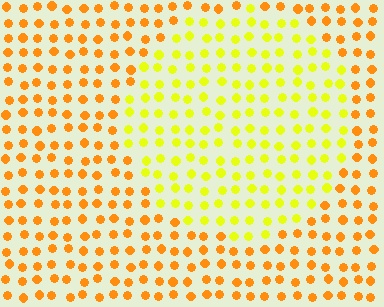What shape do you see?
I see a circle.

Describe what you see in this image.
The image is filled with small orange elements in a uniform arrangement. A circle-shaped region is visible where the elements are tinted to a slightly different hue, forming a subtle color boundary.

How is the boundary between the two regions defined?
The boundary is defined purely by a slight shift in hue (about 35 degrees). Spacing, size, and orientation are identical on both sides.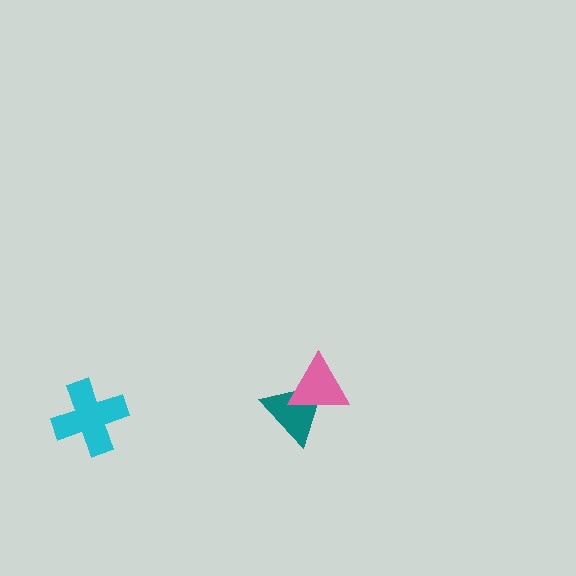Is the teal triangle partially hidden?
Yes, it is partially covered by another shape.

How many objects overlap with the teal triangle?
1 object overlaps with the teal triangle.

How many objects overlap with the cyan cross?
0 objects overlap with the cyan cross.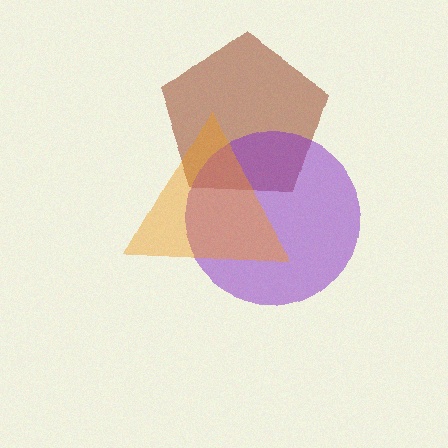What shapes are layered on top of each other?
The layered shapes are: a brown pentagon, a purple circle, an orange triangle.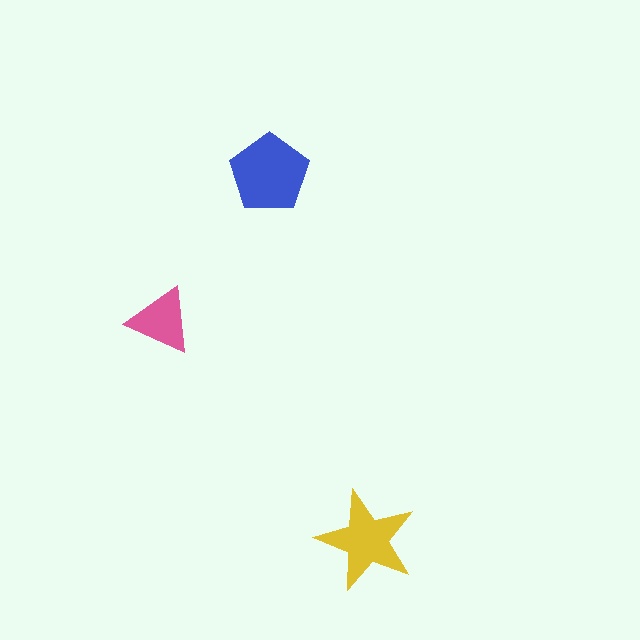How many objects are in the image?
There are 3 objects in the image.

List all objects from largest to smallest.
The blue pentagon, the yellow star, the pink triangle.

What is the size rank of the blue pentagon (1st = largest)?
1st.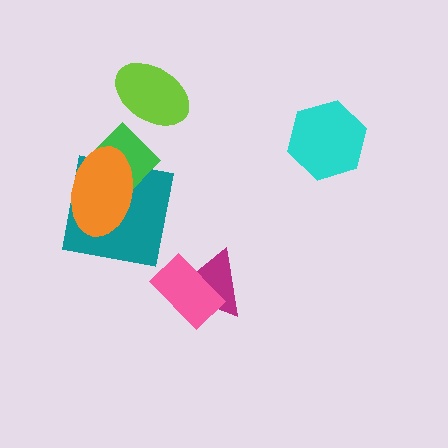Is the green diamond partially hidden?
Yes, it is partially covered by another shape.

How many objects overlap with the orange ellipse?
2 objects overlap with the orange ellipse.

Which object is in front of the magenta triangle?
The pink rectangle is in front of the magenta triangle.